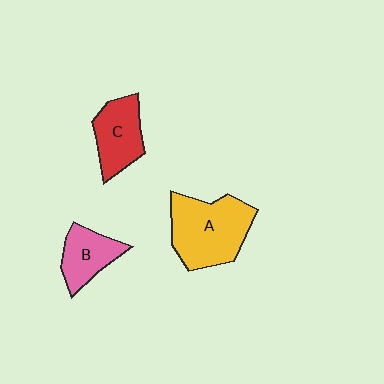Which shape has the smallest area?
Shape B (pink).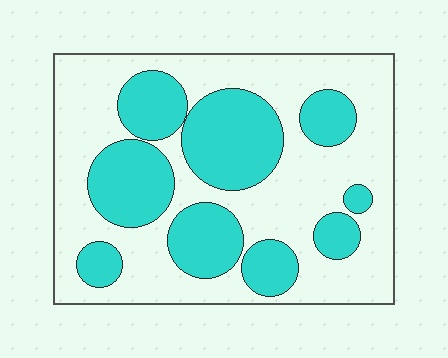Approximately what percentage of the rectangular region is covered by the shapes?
Approximately 40%.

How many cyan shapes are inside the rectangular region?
9.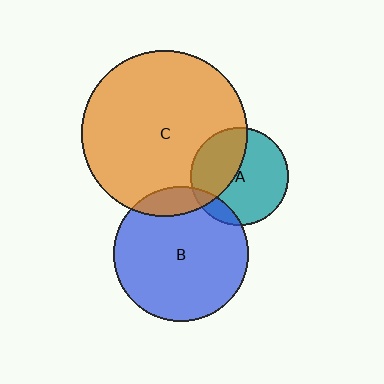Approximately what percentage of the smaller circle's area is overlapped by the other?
Approximately 10%.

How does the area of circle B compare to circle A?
Approximately 1.9 times.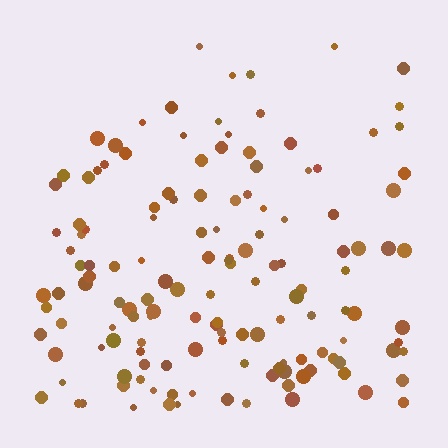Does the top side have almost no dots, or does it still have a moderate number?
Still a moderate number, just noticeably fewer than the bottom.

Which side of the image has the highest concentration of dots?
The bottom.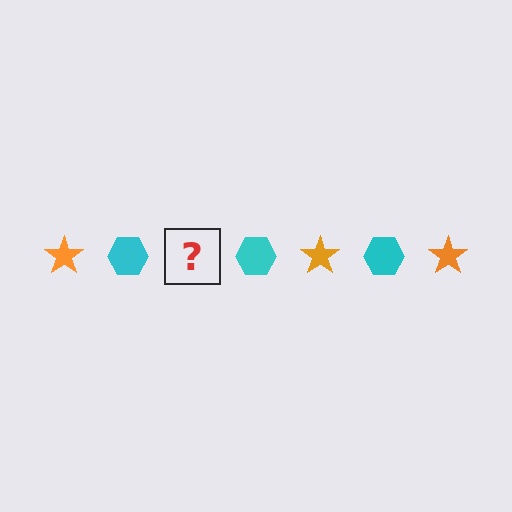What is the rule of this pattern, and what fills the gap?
The rule is that the pattern alternates between orange star and cyan hexagon. The gap should be filled with an orange star.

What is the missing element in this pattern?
The missing element is an orange star.